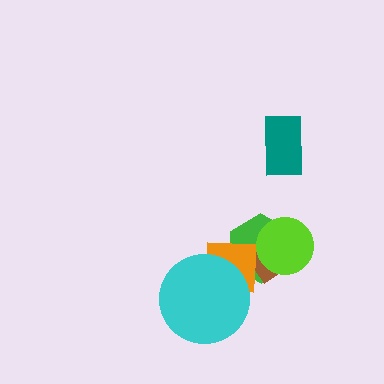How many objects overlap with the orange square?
3 objects overlap with the orange square.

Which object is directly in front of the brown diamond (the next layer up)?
The orange square is directly in front of the brown diamond.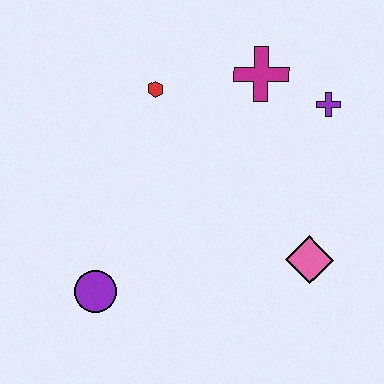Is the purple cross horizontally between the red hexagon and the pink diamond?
No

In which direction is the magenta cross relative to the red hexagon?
The magenta cross is to the right of the red hexagon.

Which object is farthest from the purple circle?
The purple cross is farthest from the purple circle.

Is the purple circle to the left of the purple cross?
Yes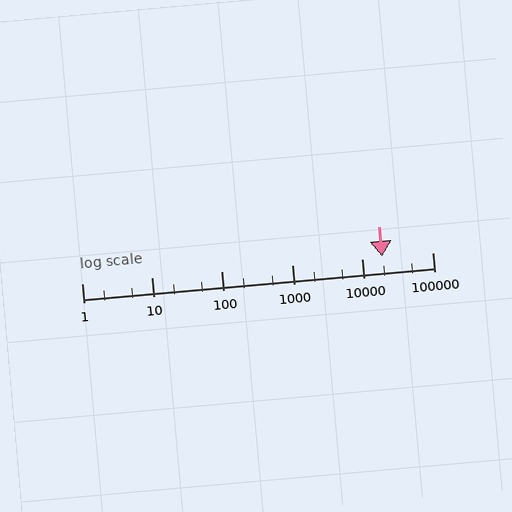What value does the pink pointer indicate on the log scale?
The pointer indicates approximately 19000.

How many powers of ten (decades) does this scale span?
The scale spans 5 decades, from 1 to 100000.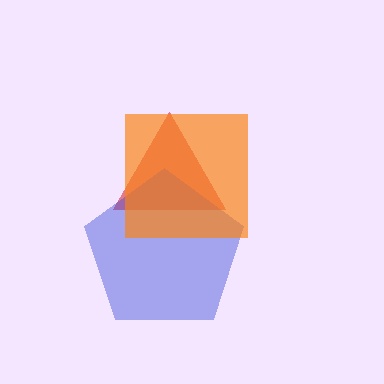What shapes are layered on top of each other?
The layered shapes are: a red triangle, a blue pentagon, an orange square.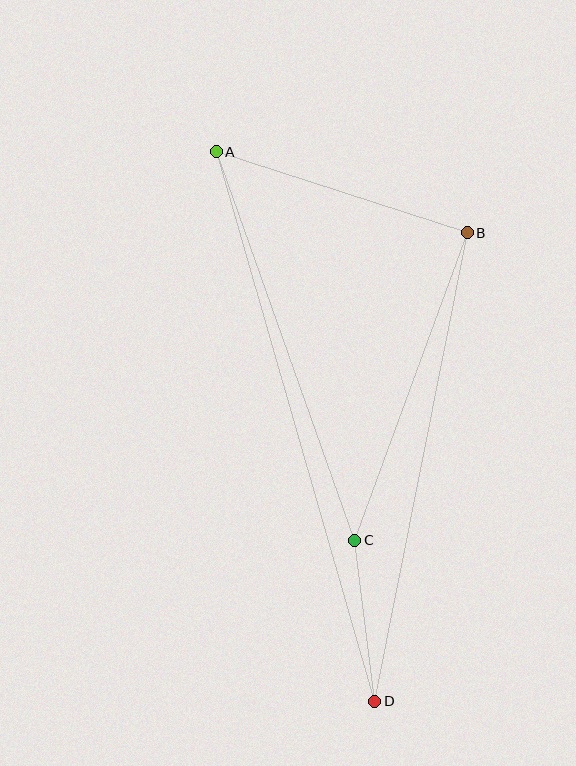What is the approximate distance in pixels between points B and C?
The distance between B and C is approximately 328 pixels.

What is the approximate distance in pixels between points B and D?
The distance between B and D is approximately 478 pixels.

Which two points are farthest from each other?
Points A and D are farthest from each other.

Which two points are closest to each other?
Points C and D are closest to each other.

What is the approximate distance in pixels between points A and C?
The distance between A and C is approximately 413 pixels.